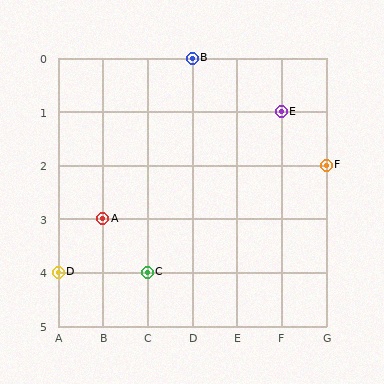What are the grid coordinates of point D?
Point D is at grid coordinates (A, 4).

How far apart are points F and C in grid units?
Points F and C are 4 columns and 2 rows apart (about 4.5 grid units diagonally).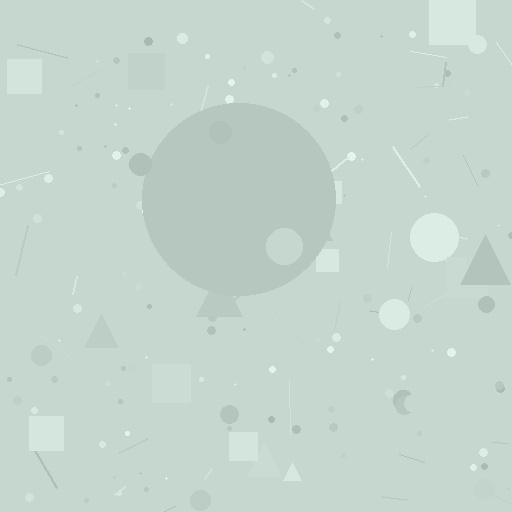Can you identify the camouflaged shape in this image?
The camouflaged shape is a circle.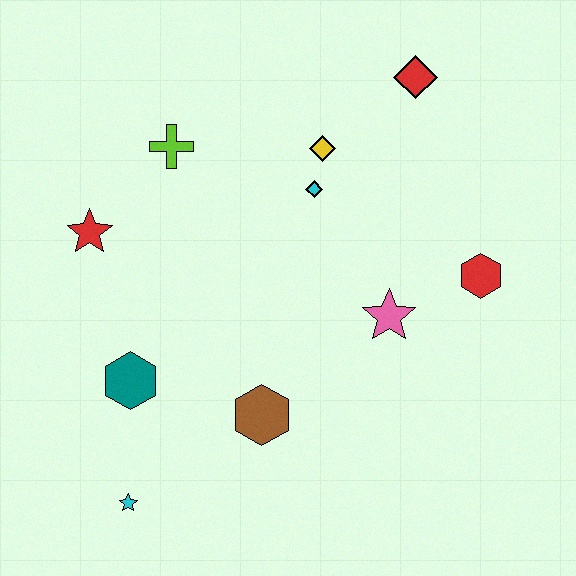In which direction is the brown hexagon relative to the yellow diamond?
The brown hexagon is below the yellow diamond.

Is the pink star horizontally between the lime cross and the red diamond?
Yes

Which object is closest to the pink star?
The red hexagon is closest to the pink star.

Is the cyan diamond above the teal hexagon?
Yes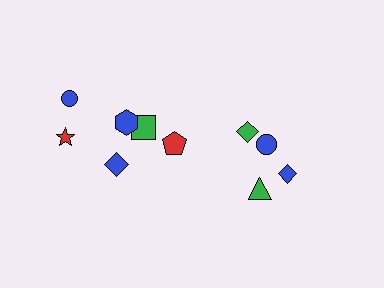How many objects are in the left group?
There are 6 objects.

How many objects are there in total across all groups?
There are 10 objects.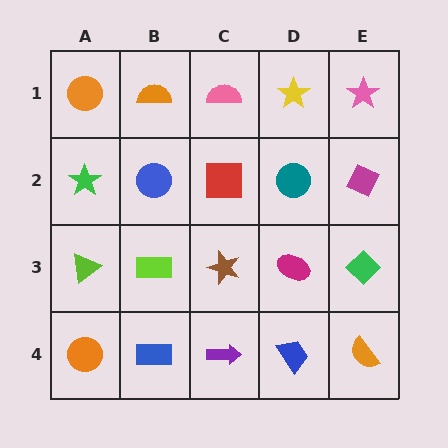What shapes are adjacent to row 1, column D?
A teal circle (row 2, column D), a pink semicircle (row 1, column C), a pink star (row 1, column E).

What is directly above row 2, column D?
A yellow star.